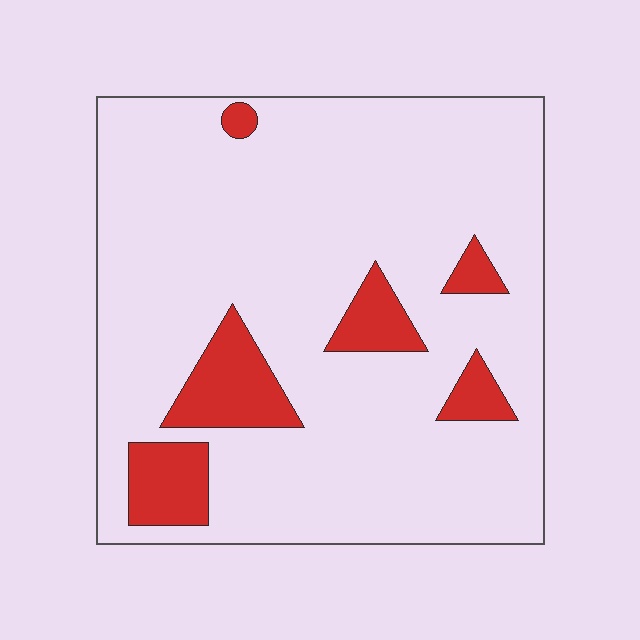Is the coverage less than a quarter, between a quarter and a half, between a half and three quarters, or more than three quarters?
Less than a quarter.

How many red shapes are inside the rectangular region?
6.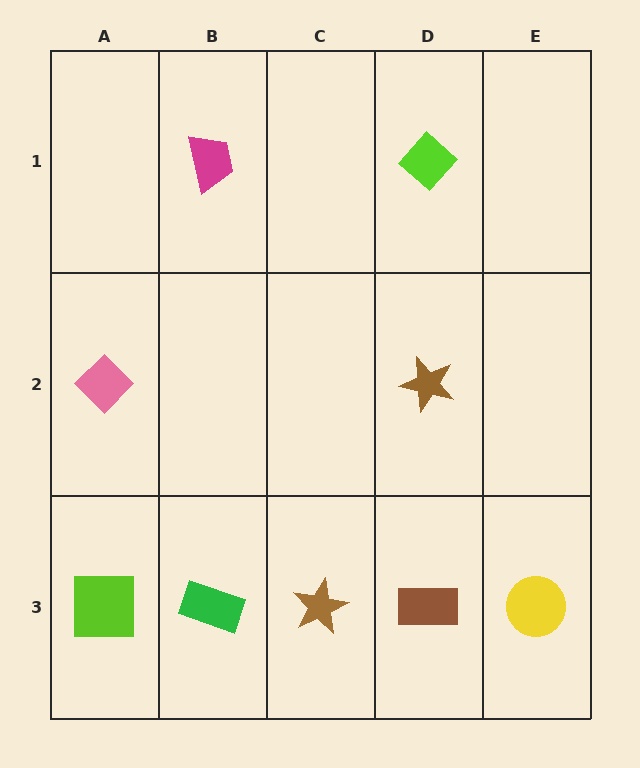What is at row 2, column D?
A brown star.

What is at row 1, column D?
A lime diamond.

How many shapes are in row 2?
2 shapes.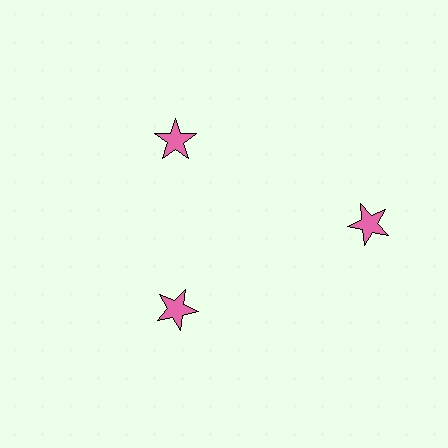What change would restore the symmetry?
The symmetry would be restored by moving it inward, back onto the ring so that all 3 stars sit at equal angles and equal distance from the center.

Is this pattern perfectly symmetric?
No. The 3 pink stars are arranged in a ring, but one element near the 3 o'clock position is pushed outward from the center, breaking the 3-fold rotational symmetry.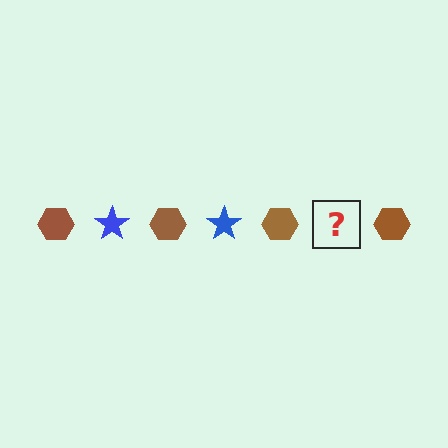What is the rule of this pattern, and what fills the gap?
The rule is that the pattern alternates between brown hexagon and blue star. The gap should be filled with a blue star.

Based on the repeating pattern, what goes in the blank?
The blank should be a blue star.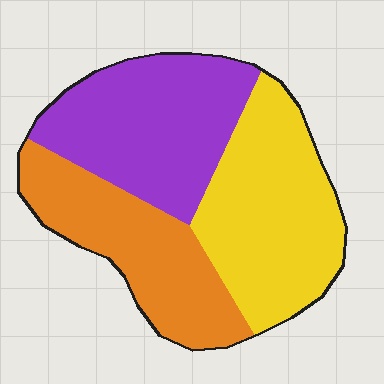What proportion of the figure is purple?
Purple covers around 35% of the figure.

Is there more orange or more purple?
Purple.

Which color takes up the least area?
Orange, at roughly 30%.